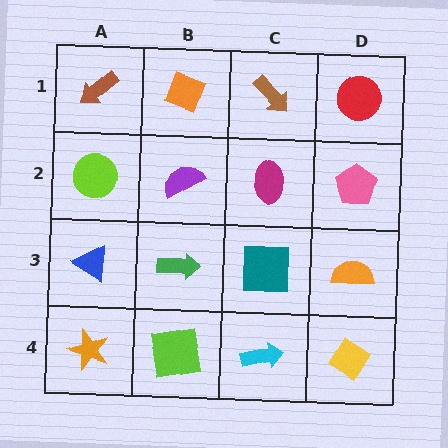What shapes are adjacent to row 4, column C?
A teal square (row 3, column C), a lime square (row 4, column B), a yellow diamond (row 4, column D).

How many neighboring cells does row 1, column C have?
3.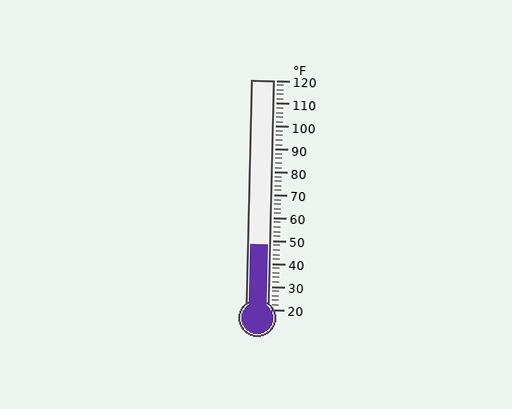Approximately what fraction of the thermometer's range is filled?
The thermometer is filled to approximately 30% of its range.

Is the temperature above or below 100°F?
The temperature is below 100°F.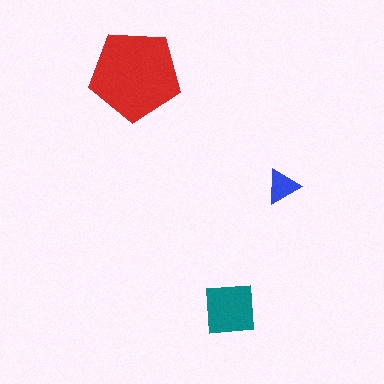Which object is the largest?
The red pentagon.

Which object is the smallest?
The blue triangle.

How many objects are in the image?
There are 3 objects in the image.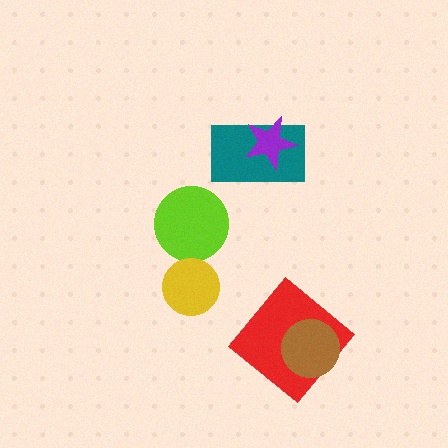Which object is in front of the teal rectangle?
The purple star is in front of the teal rectangle.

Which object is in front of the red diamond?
The brown circle is in front of the red diamond.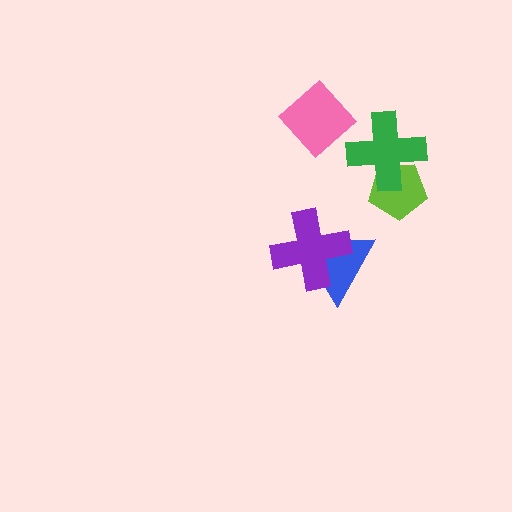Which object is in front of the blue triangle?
The purple cross is in front of the blue triangle.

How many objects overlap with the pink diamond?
0 objects overlap with the pink diamond.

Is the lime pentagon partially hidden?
Yes, it is partially covered by another shape.